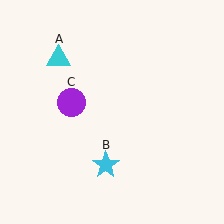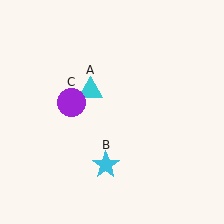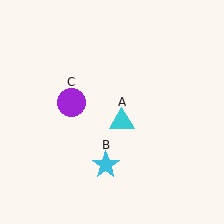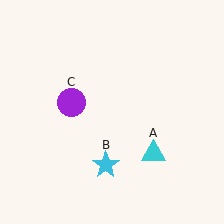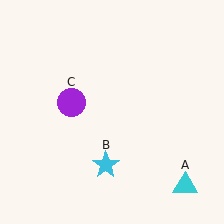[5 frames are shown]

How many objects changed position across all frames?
1 object changed position: cyan triangle (object A).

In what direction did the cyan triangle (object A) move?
The cyan triangle (object A) moved down and to the right.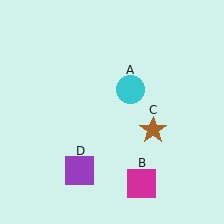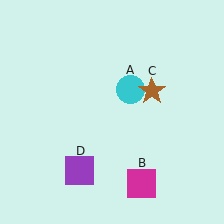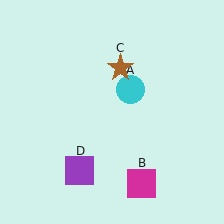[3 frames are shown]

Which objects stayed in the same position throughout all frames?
Cyan circle (object A) and magenta square (object B) and purple square (object D) remained stationary.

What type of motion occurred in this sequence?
The brown star (object C) rotated counterclockwise around the center of the scene.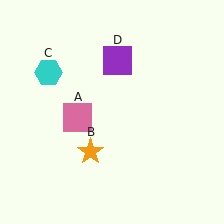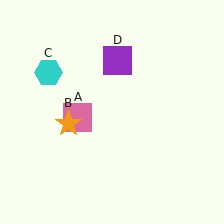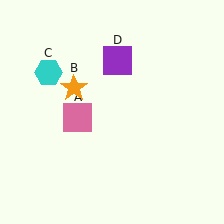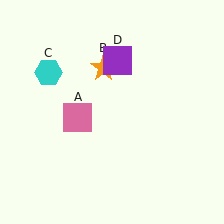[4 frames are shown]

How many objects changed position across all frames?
1 object changed position: orange star (object B).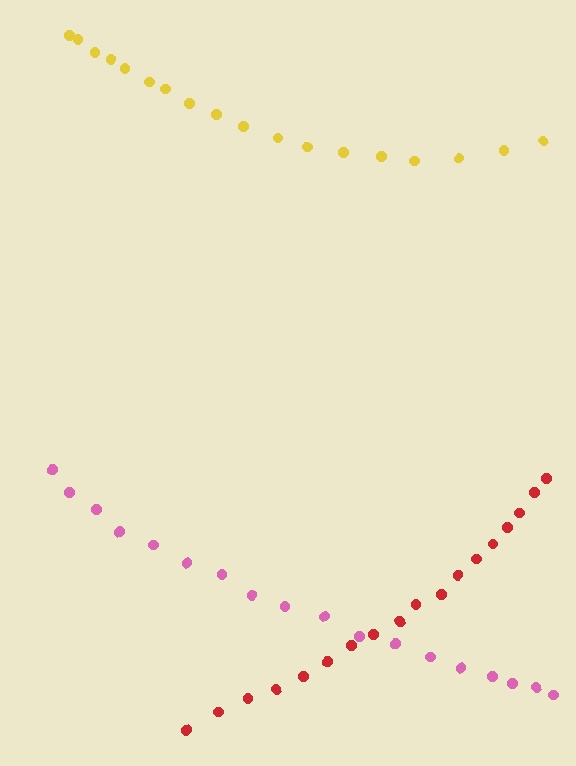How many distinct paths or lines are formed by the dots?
There are 3 distinct paths.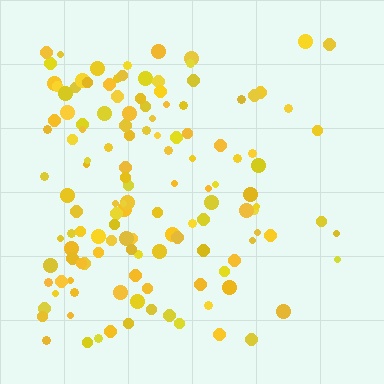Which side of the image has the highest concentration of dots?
The left.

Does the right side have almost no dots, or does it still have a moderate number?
Still a moderate number, just noticeably fewer than the left.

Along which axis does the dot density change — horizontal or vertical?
Horizontal.